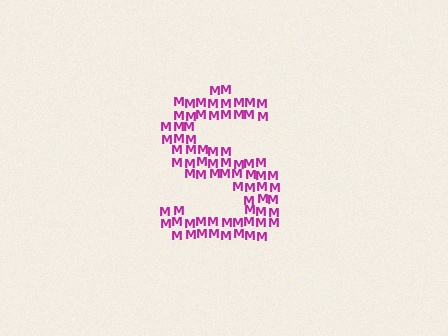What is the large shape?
The large shape is the letter S.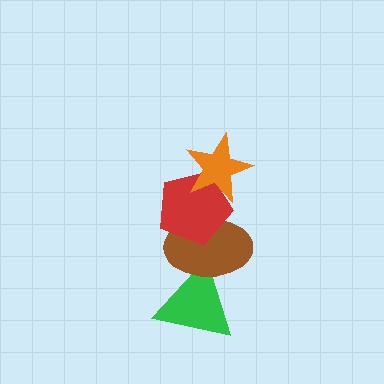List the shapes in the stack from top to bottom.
From top to bottom: the orange star, the red pentagon, the brown ellipse, the green triangle.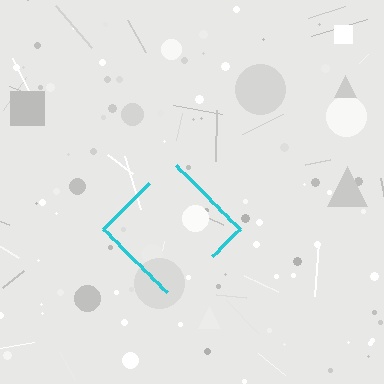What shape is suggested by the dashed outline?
The dashed outline suggests a diamond.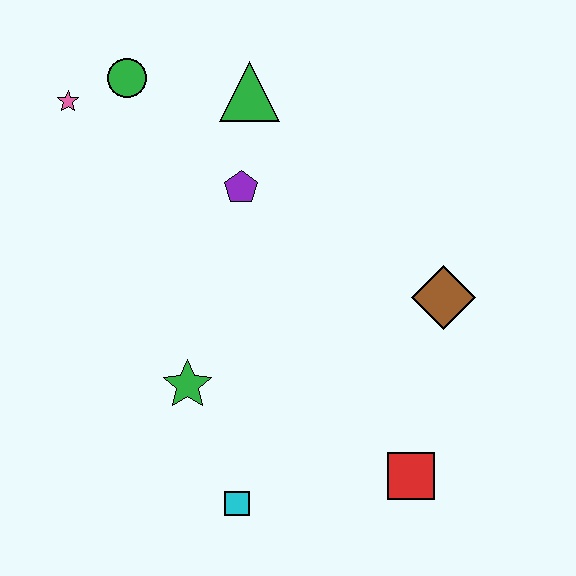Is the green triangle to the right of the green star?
Yes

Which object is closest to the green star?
The cyan square is closest to the green star.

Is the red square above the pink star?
No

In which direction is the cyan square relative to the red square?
The cyan square is to the left of the red square.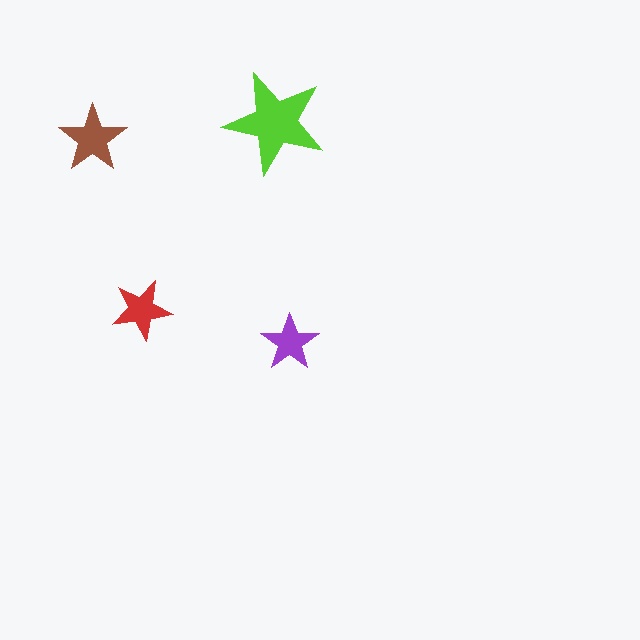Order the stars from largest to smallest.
the lime one, the brown one, the red one, the purple one.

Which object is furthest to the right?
The purple star is rightmost.